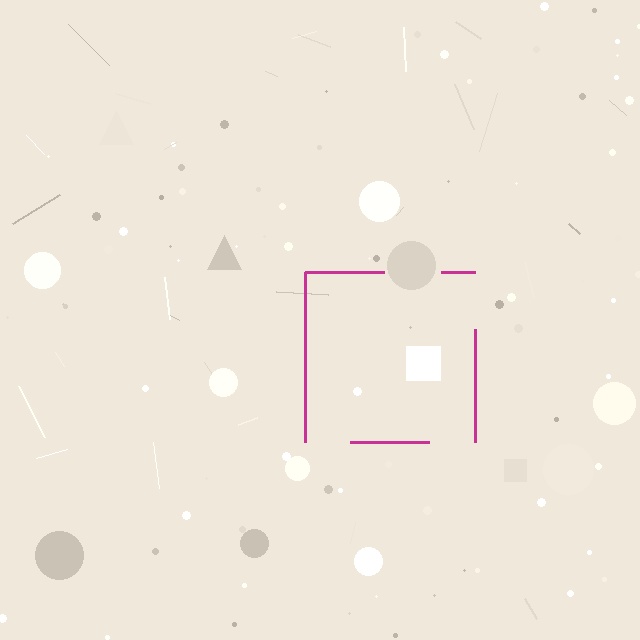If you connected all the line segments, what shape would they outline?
They would outline a square.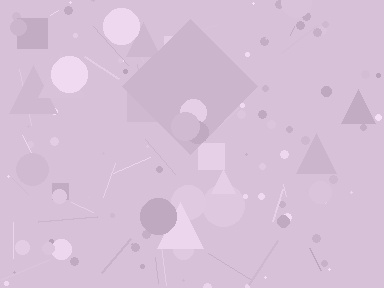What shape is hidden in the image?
A diamond is hidden in the image.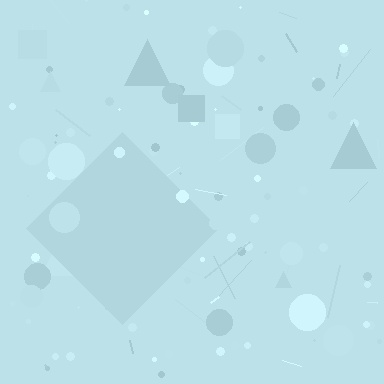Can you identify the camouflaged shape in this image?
The camouflaged shape is a diamond.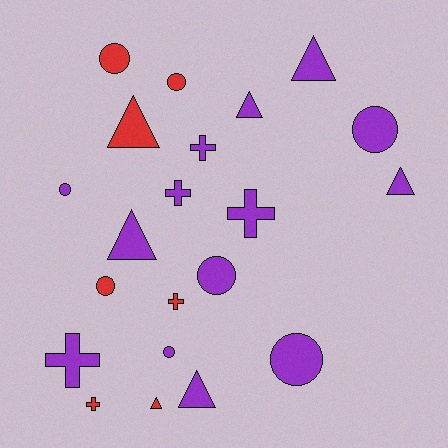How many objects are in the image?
There are 21 objects.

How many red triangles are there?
There are 2 red triangles.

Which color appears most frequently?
Purple, with 14 objects.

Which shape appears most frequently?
Circle, with 8 objects.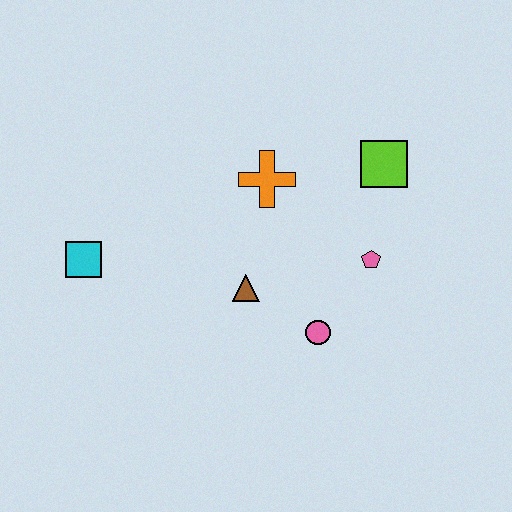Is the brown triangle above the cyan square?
No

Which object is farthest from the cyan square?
The lime square is farthest from the cyan square.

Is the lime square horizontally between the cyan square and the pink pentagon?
No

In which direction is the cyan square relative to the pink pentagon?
The cyan square is to the left of the pink pentagon.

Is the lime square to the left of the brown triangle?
No